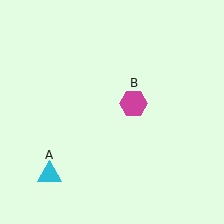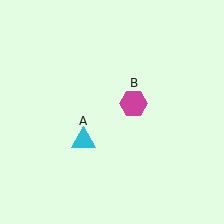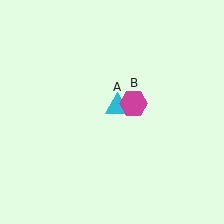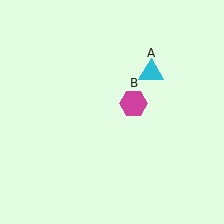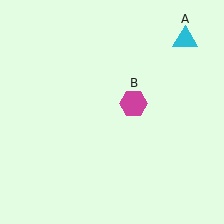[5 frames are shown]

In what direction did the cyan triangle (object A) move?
The cyan triangle (object A) moved up and to the right.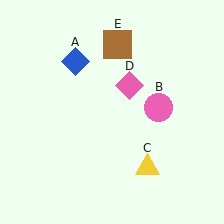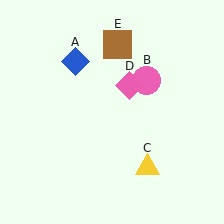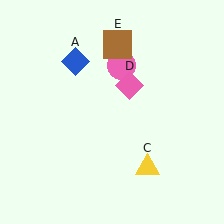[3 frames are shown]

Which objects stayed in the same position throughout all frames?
Blue diamond (object A) and yellow triangle (object C) and pink diamond (object D) and brown square (object E) remained stationary.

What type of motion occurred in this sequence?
The pink circle (object B) rotated counterclockwise around the center of the scene.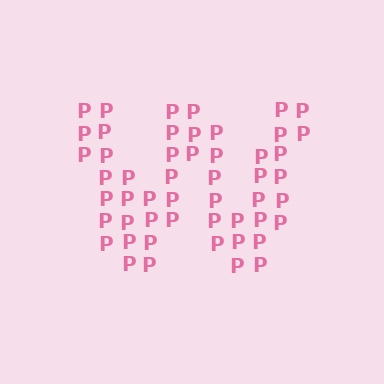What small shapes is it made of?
It is made of small letter P's.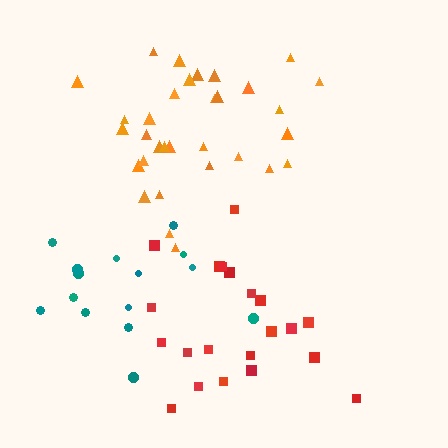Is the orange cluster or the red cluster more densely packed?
Red.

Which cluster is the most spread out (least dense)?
Teal.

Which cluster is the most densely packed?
Red.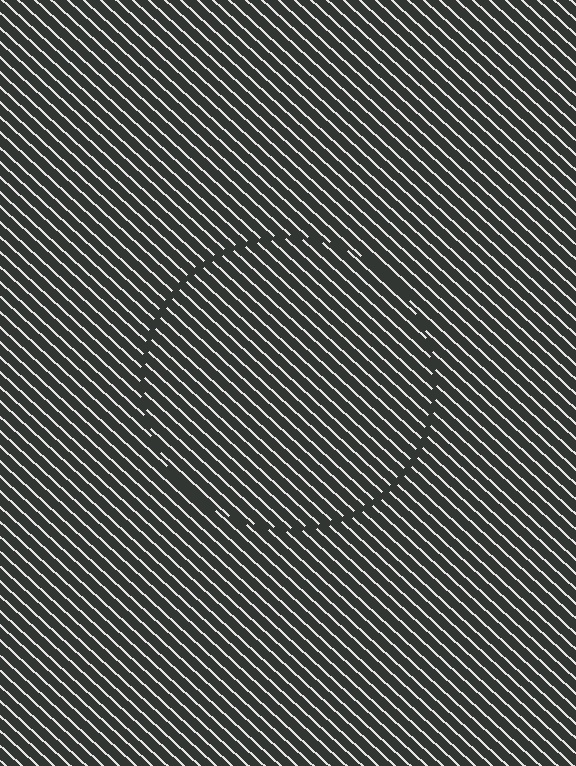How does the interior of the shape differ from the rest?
The interior of the shape contains the same grating, shifted by half a period — the contour is defined by the phase discontinuity where line-ends from the inner and outer gratings abut.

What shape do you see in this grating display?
An illusory circle. The interior of the shape contains the same grating, shifted by half a period — the contour is defined by the phase discontinuity where line-ends from the inner and outer gratings abut.